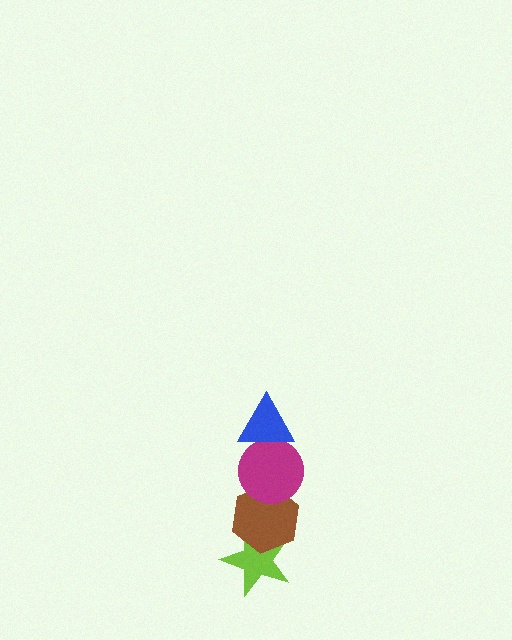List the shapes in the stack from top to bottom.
From top to bottom: the blue triangle, the magenta circle, the brown hexagon, the lime star.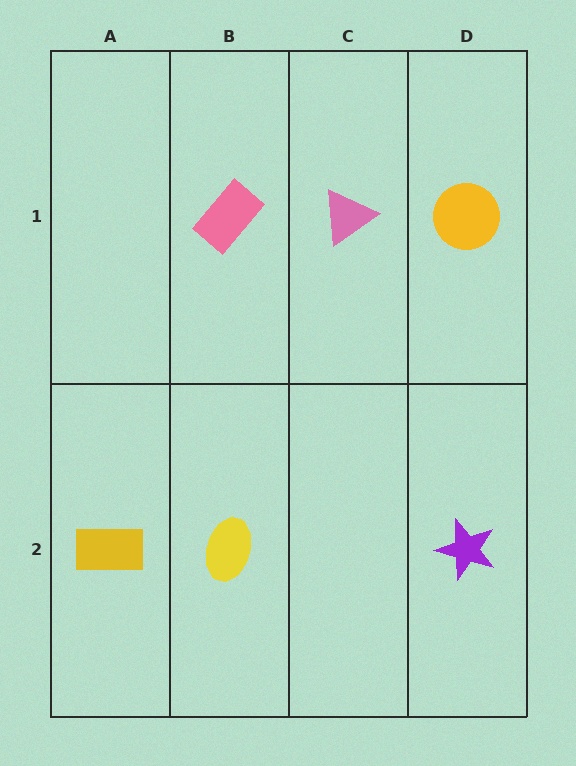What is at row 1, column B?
A pink rectangle.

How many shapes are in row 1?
3 shapes.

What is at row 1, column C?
A pink triangle.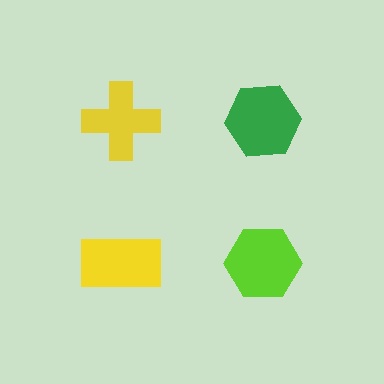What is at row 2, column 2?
A lime hexagon.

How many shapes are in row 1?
2 shapes.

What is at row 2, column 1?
A yellow rectangle.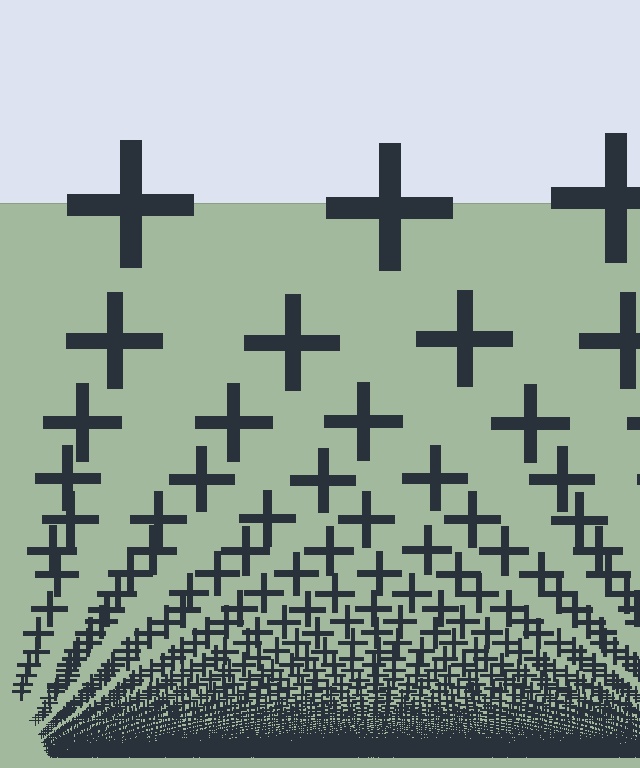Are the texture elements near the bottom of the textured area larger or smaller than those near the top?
Smaller. The gradient is inverted — elements near the bottom are smaller and denser.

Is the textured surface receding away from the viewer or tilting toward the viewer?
The surface appears to tilt toward the viewer. Texture elements get larger and sparser toward the top.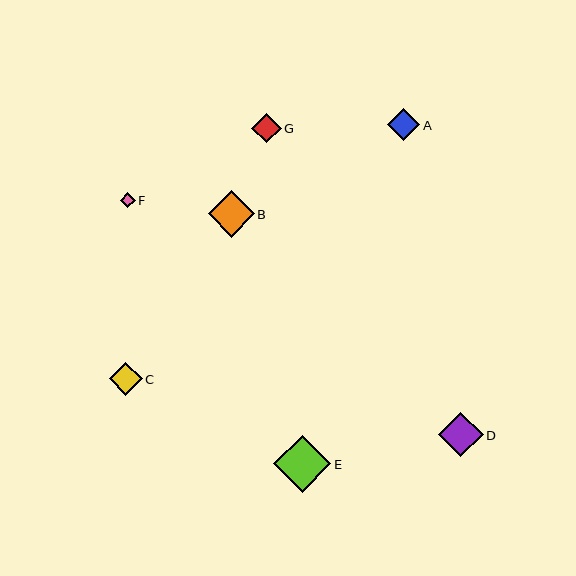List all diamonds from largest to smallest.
From largest to smallest: E, B, D, C, A, G, F.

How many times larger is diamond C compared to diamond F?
Diamond C is approximately 2.2 times the size of diamond F.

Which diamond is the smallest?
Diamond F is the smallest with a size of approximately 15 pixels.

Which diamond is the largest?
Diamond E is the largest with a size of approximately 57 pixels.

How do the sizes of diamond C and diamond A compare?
Diamond C and diamond A are approximately the same size.